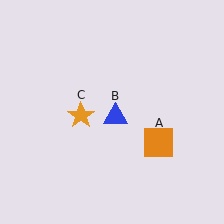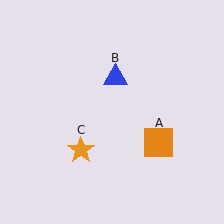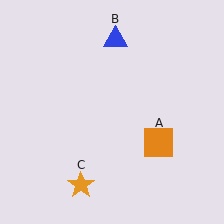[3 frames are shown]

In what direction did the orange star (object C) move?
The orange star (object C) moved down.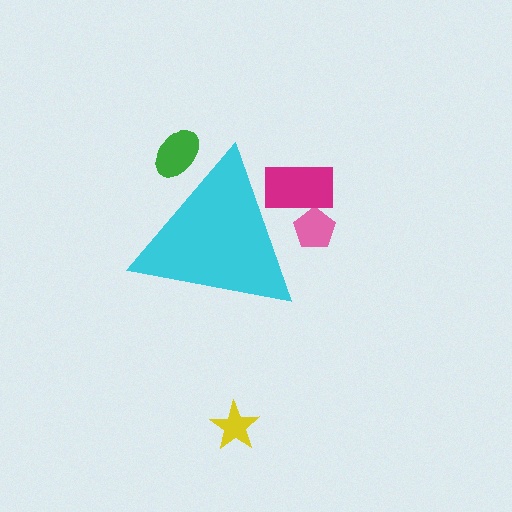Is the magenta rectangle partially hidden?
Yes, the magenta rectangle is partially hidden behind the cyan triangle.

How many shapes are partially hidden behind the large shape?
3 shapes are partially hidden.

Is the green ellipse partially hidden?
Yes, the green ellipse is partially hidden behind the cyan triangle.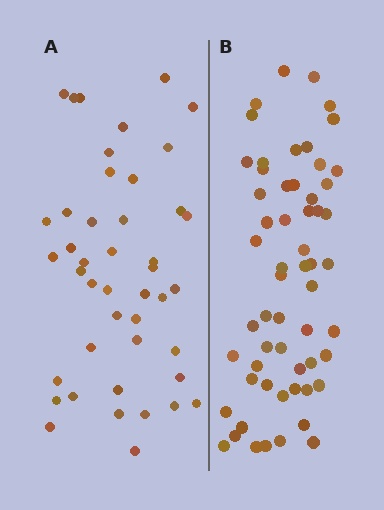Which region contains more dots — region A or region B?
Region B (the right region) has more dots.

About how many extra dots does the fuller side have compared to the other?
Region B has approximately 15 more dots than region A.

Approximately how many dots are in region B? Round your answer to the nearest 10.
About 60 dots. (The exact count is 58, which rounds to 60.)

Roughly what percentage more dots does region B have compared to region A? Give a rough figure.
About 30% more.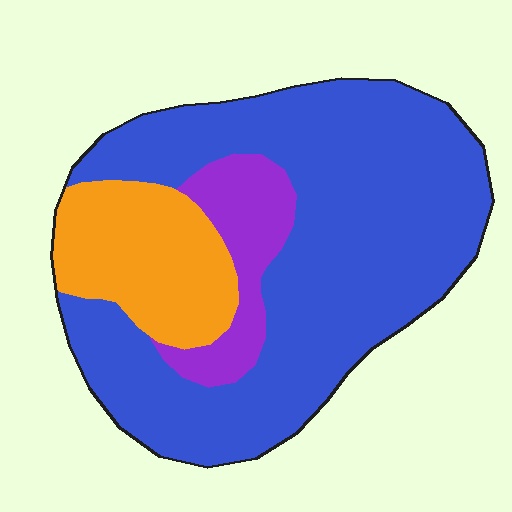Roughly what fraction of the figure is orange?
Orange takes up about one fifth (1/5) of the figure.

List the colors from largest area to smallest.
From largest to smallest: blue, orange, purple.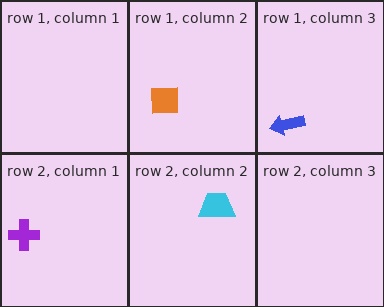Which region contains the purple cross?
The row 2, column 1 region.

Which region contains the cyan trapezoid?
The row 2, column 2 region.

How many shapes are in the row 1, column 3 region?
1.